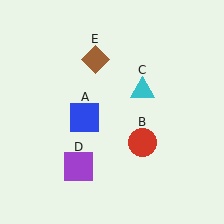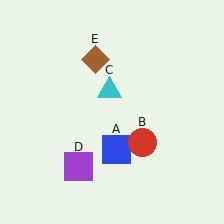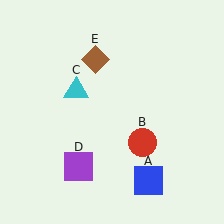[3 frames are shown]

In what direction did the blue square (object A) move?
The blue square (object A) moved down and to the right.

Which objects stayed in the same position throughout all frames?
Red circle (object B) and purple square (object D) and brown diamond (object E) remained stationary.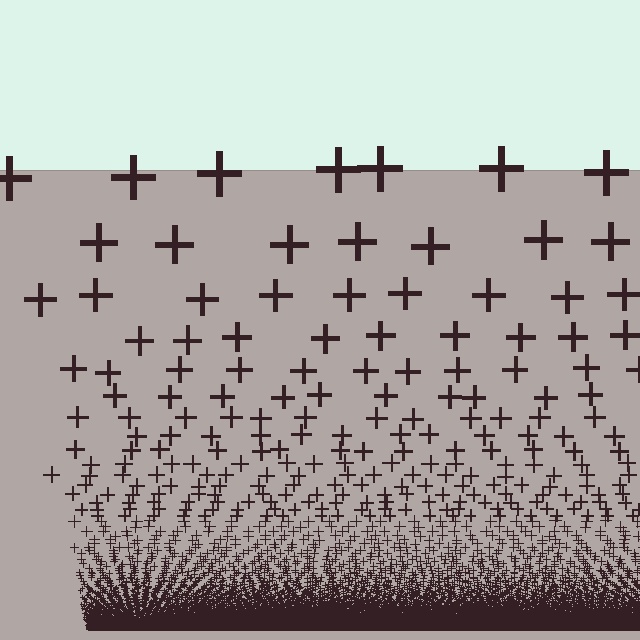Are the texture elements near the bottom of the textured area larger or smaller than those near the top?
Smaller. The gradient is inverted — elements near the bottom are smaller and denser.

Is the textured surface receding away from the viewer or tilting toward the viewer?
The surface appears to tilt toward the viewer. Texture elements get larger and sparser toward the top.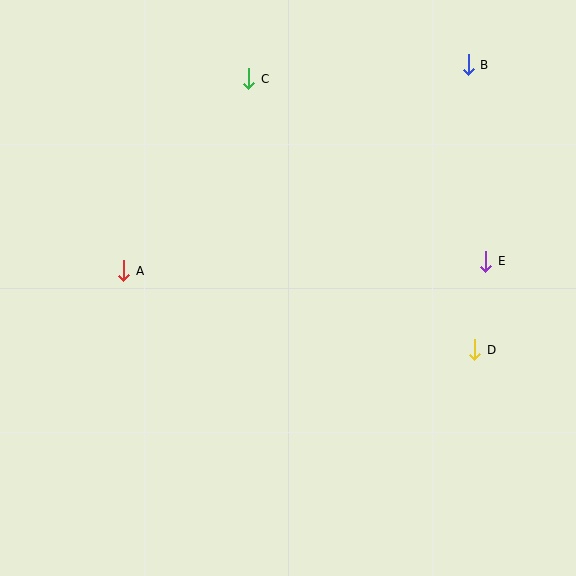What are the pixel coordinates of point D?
Point D is at (475, 350).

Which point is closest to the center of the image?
Point A at (124, 271) is closest to the center.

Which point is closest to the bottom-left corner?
Point A is closest to the bottom-left corner.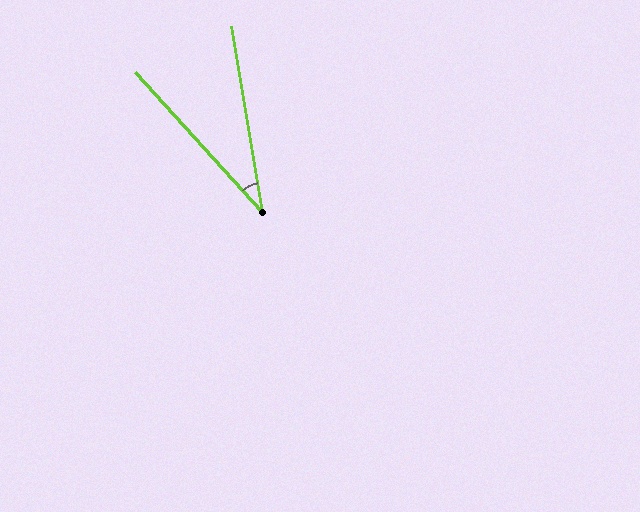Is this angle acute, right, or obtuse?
It is acute.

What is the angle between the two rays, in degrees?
Approximately 33 degrees.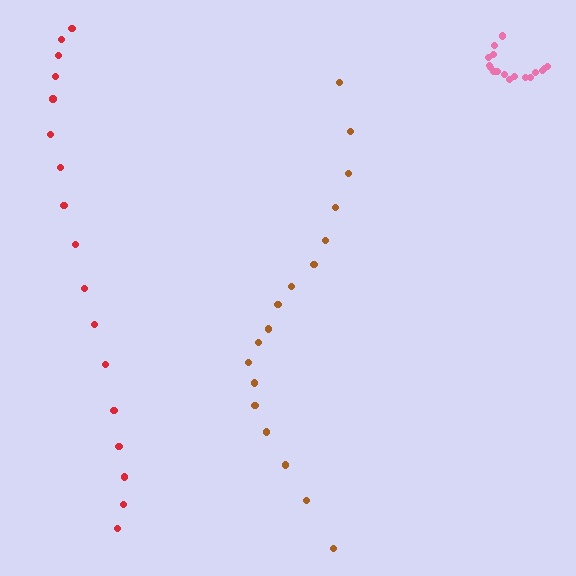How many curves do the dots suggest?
There are 3 distinct paths.